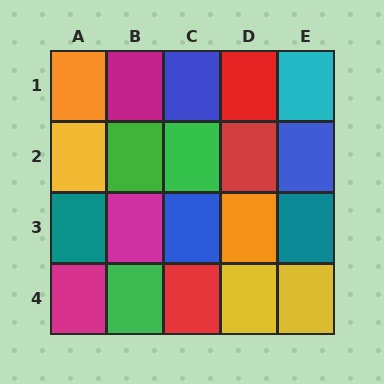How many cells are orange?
2 cells are orange.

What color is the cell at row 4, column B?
Green.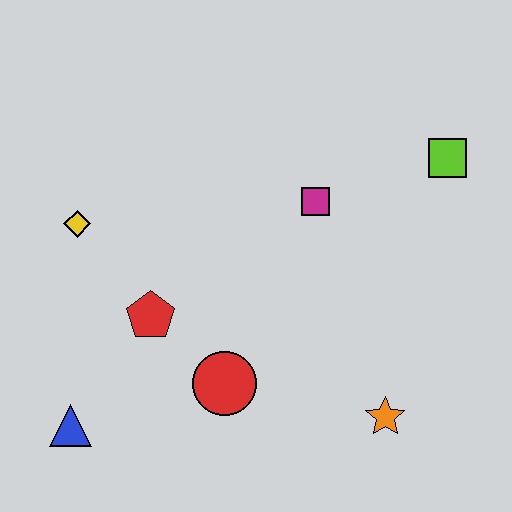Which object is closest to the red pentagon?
The red circle is closest to the red pentagon.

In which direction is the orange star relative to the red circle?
The orange star is to the right of the red circle.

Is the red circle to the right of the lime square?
No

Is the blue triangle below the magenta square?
Yes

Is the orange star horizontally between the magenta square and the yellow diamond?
No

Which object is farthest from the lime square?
The blue triangle is farthest from the lime square.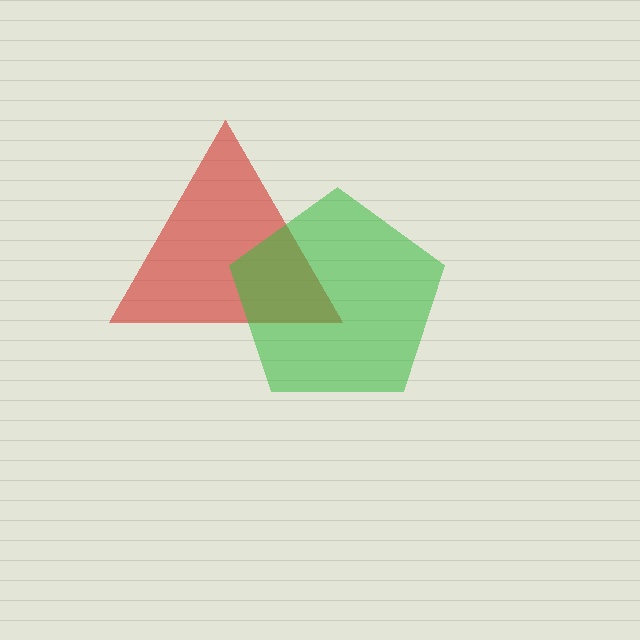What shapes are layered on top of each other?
The layered shapes are: a red triangle, a green pentagon.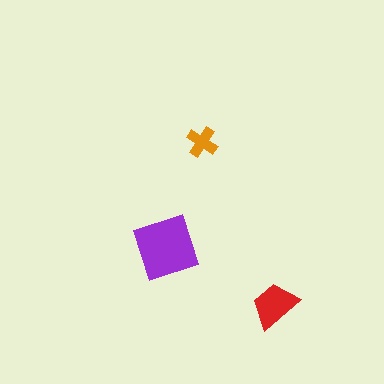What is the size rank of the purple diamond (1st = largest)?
1st.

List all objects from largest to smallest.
The purple diamond, the red trapezoid, the orange cross.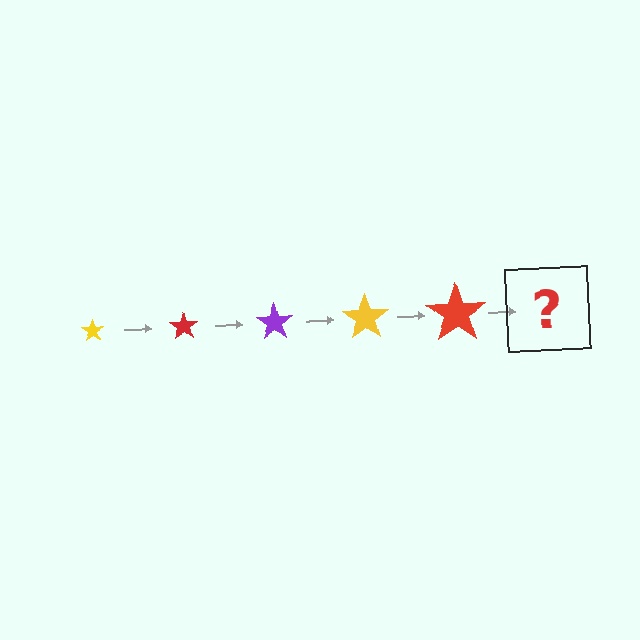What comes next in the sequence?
The next element should be a purple star, larger than the previous one.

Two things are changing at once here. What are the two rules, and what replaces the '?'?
The two rules are that the star grows larger each step and the color cycles through yellow, red, and purple. The '?' should be a purple star, larger than the previous one.